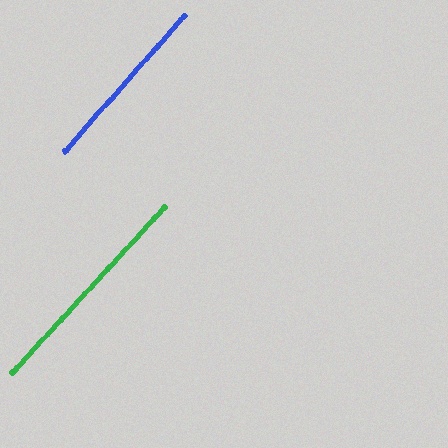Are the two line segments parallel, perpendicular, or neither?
Parallel — their directions differ by only 1.3°.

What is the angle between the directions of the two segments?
Approximately 1 degree.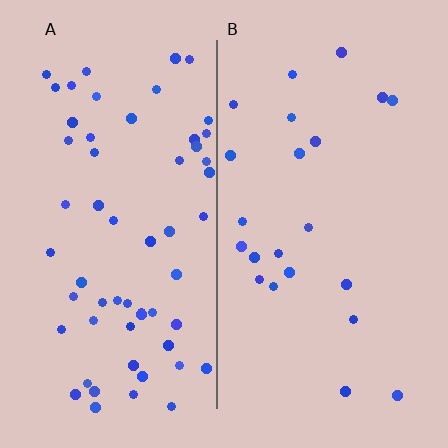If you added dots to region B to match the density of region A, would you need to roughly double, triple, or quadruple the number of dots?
Approximately triple.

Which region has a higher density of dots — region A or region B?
A (the left).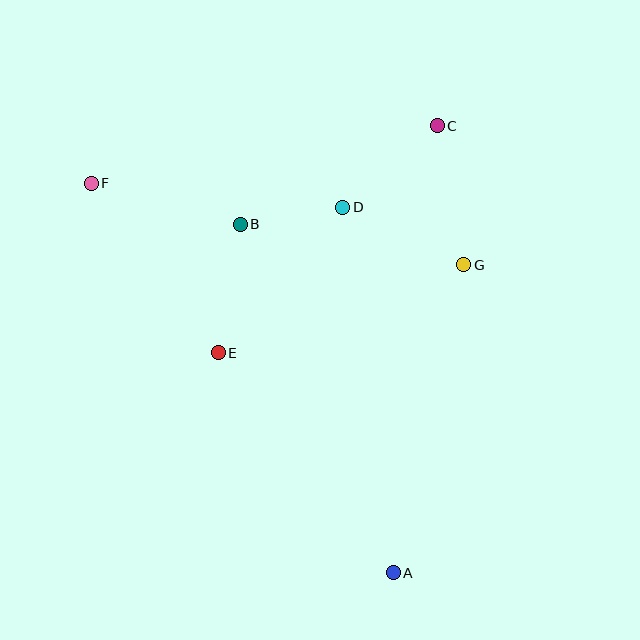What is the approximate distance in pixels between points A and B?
The distance between A and B is approximately 381 pixels.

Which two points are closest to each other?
Points B and D are closest to each other.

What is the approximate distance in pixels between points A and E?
The distance between A and E is approximately 281 pixels.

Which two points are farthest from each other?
Points A and F are farthest from each other.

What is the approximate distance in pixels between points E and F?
The distance between E and F is approximately 212 pixels.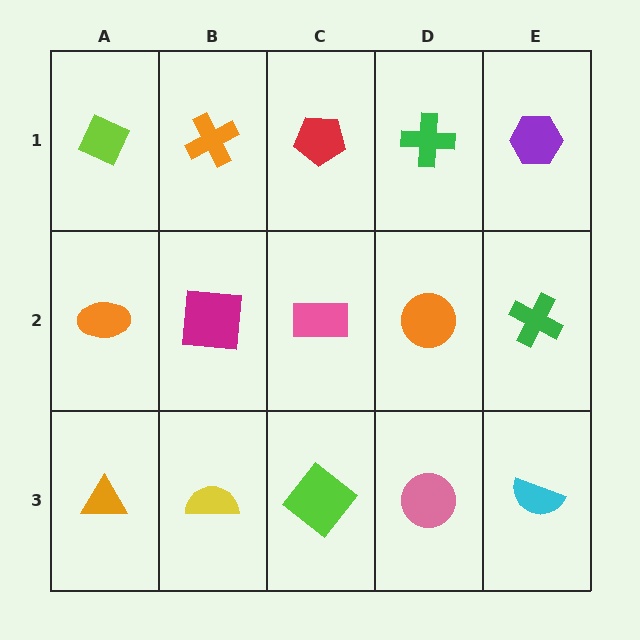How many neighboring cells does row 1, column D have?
3.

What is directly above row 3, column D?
An orange circle.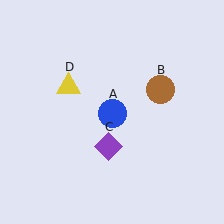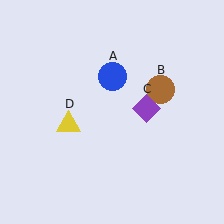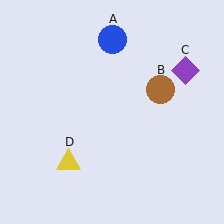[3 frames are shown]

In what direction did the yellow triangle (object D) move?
The yellow triangle (object D) moved down.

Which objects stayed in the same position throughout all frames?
Brown circle (object B) remained stationary.